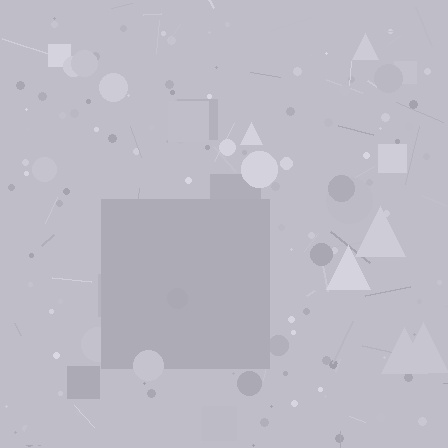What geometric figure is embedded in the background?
A square is embedded in the background.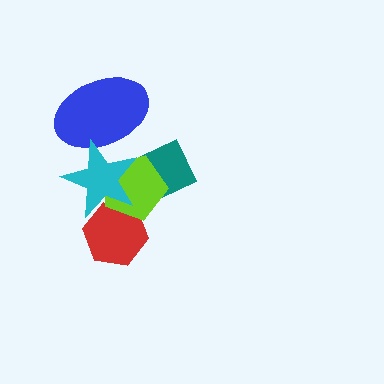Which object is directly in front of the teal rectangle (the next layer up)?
The lime pentagon is directly in front of the teal rectangle.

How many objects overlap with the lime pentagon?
3 objects overlap with the lime pentagon.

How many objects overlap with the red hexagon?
2 objects overlap with the red hexagon.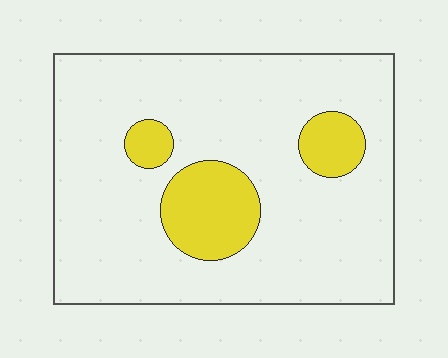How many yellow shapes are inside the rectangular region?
3.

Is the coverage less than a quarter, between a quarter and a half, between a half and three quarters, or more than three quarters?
Less than a quarter.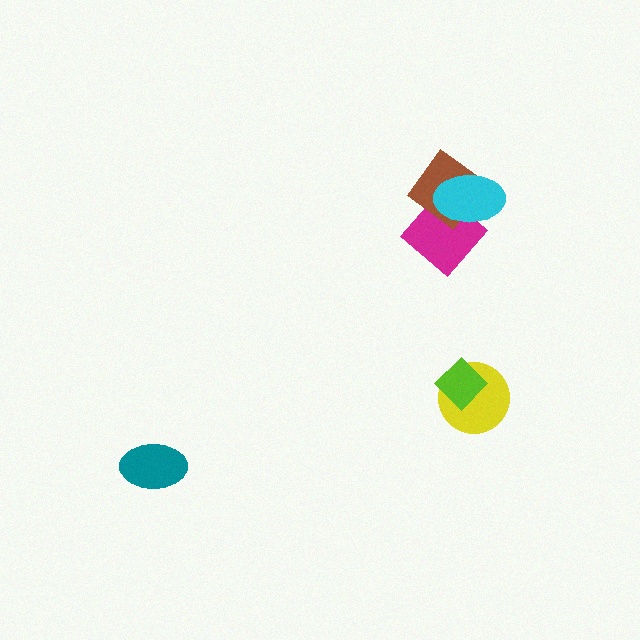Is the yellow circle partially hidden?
Yes, it is partially covered by another shape.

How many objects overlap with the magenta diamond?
2 objects overlap with the magenta diamond.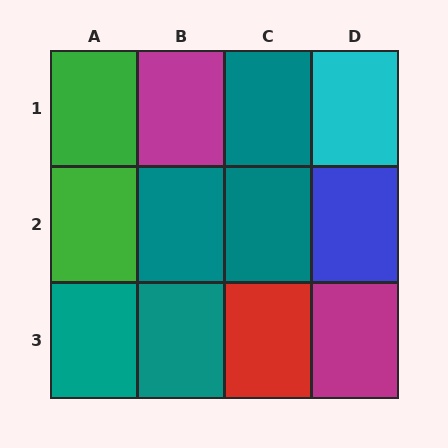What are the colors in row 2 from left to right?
Green, teal, teal, blue.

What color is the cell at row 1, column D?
Cyan.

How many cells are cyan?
1 cell is cyan.